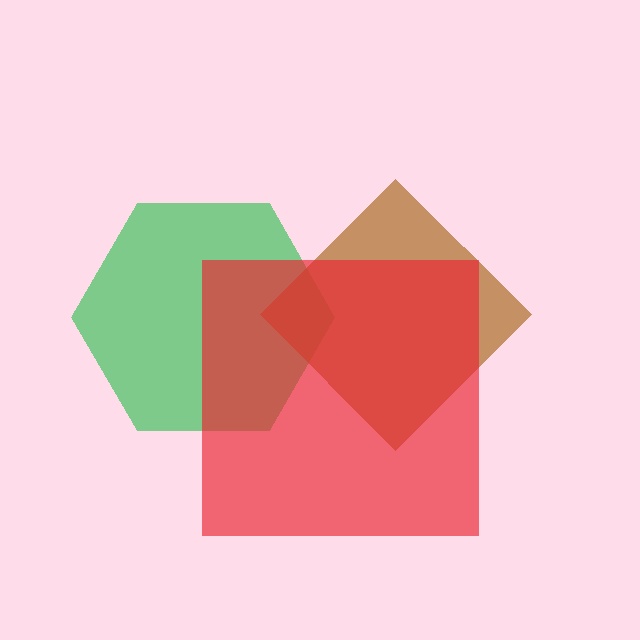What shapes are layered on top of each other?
The layered shapes are: a green hexagon, a brown diamond, a red square.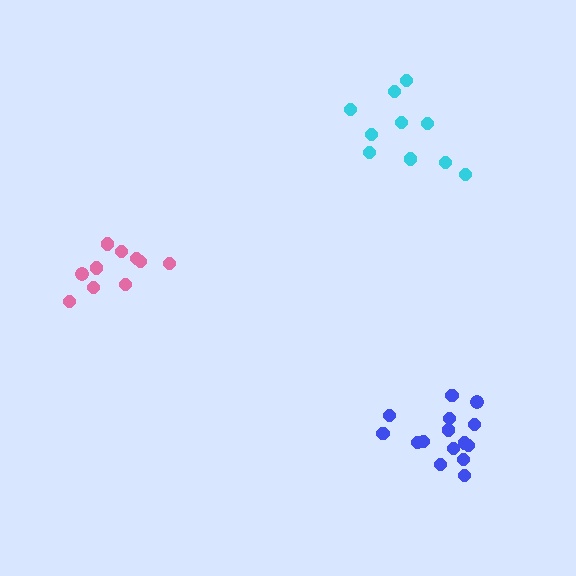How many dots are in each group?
Group 1: 10 dots, Group 2: 15 dots, Group 3: 10 dots (35 total).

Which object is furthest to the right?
The blue cluster is rightmost.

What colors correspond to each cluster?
The clusters are colored: pink, blue, cyan.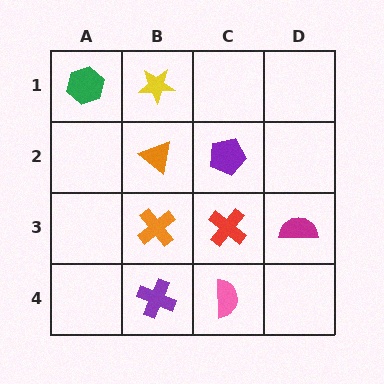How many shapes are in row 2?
2 shapes.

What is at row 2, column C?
A purple pentagon.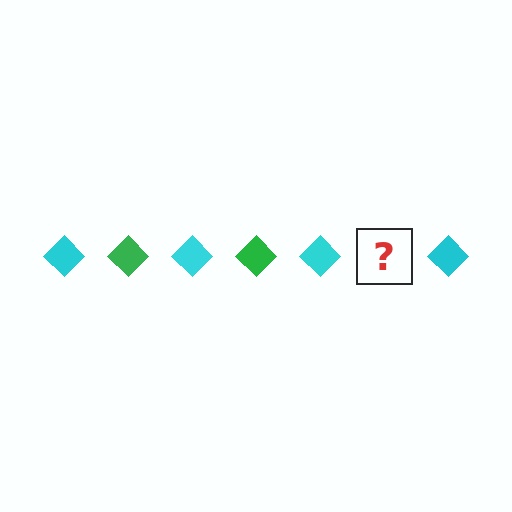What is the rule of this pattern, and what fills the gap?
The rule is that the pattern cycles through cyan, green diamonds. The gap should be filled with a green diamond.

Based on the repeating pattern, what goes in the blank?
The blank should be a green diamond.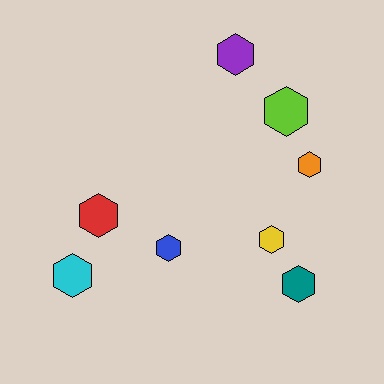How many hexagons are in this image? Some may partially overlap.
There are 8 hexagons.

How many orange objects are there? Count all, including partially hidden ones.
There is 1 orange object.